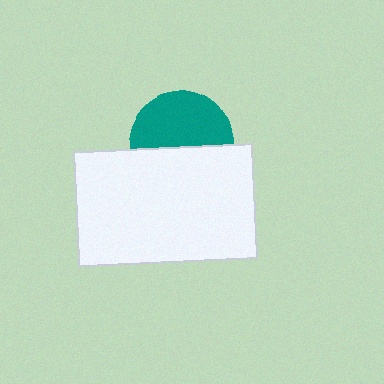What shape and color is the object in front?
The object in front is a white rectangle.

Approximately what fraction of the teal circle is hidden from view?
Roughly 46% of the teal circle is hidden behind the white rectangle.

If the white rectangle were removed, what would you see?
You would see the complete teal circle.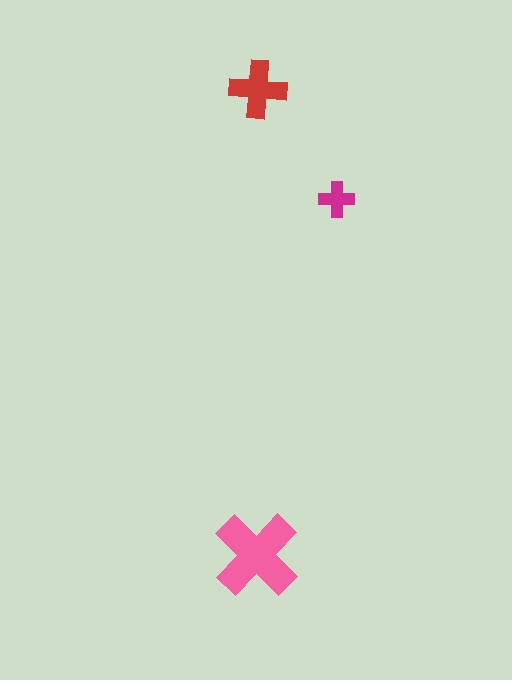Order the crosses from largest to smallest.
the pink one, the red one, the magenta one.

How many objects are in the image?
There are 3 objects in the image.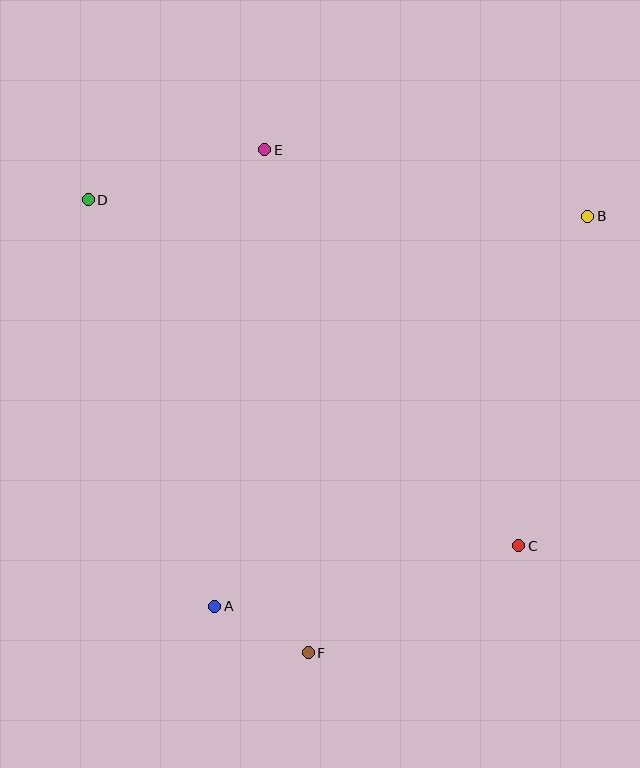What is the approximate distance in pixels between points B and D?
The distance between B and D is approximately 500 pixels.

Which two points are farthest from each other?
Points C and D are farthest from each other.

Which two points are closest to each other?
Points A and F are closest to each other.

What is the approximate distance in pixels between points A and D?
The distance between A and D is approximately 426 pixels.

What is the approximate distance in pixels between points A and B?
The distance between A and B is approximately 540 pixels.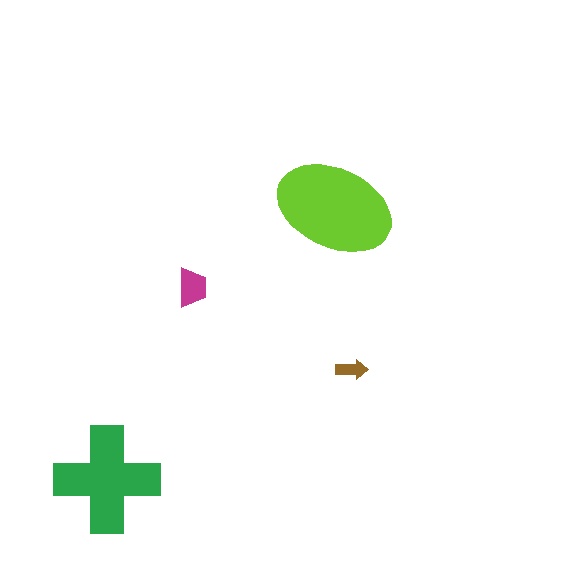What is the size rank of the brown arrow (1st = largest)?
4th.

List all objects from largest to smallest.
The lime ellipse, the green cross, the magenta trapezoid, the brown arrow.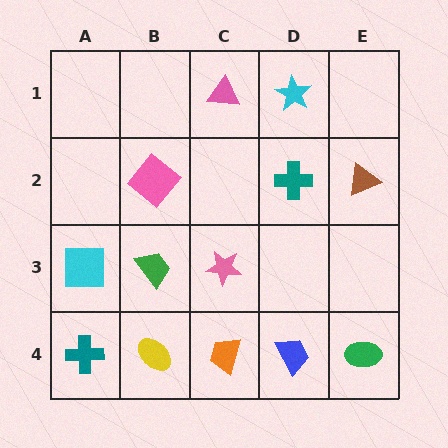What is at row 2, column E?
A brown triangle.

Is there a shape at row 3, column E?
No, that cell is empty.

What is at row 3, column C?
A pink star.